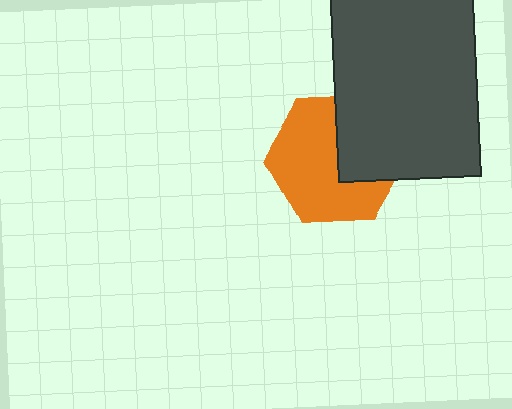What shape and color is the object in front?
The object in front is a dark gray rectangle.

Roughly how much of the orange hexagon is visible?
About half of it is visible (roughly 64%).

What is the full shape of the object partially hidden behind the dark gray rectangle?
The partially hidden object is an orange hexagon.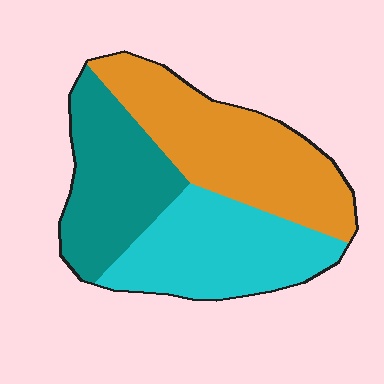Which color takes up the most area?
Orange, at roughly 40%.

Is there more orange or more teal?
Orange.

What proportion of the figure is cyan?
Cyan takes up between a sixth and a third of the figure.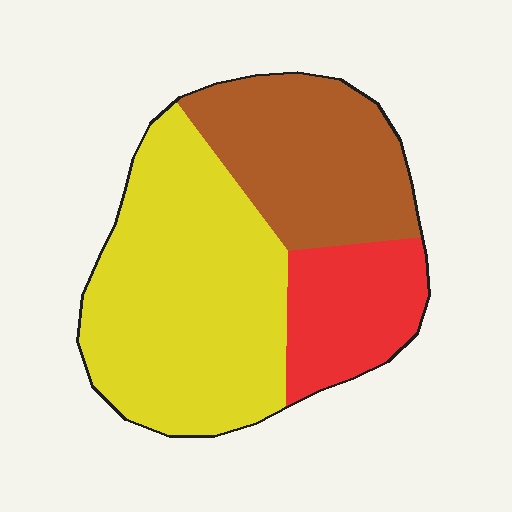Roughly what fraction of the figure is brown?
Brown takes up between a quarter and a half of the figure.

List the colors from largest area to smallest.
From largest to smallest: yellow, brown, red.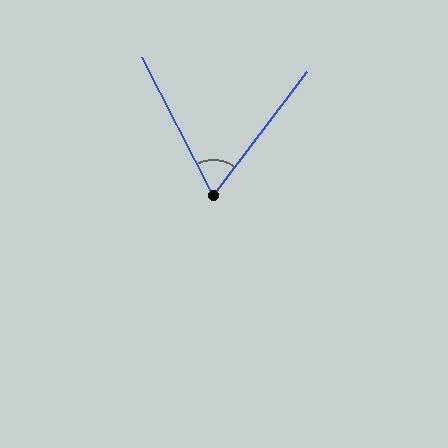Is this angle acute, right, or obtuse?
It is acute.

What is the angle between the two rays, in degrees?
Approximately 64 degrees.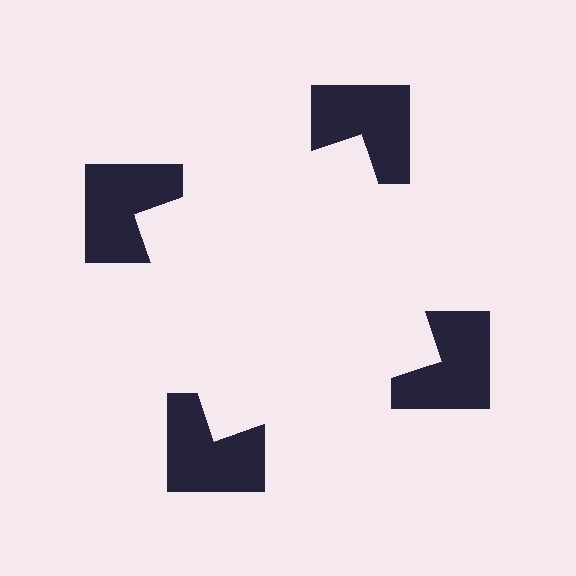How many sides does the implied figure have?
4 sides.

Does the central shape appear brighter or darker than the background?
It typically appears slightly brighter than the background, even though no actual brightness change is drawn.